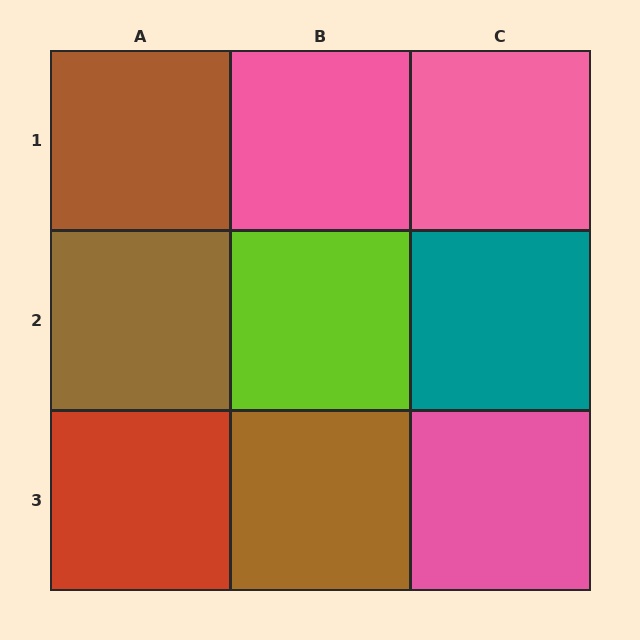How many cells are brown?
3 cells are brown.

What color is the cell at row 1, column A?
Brown.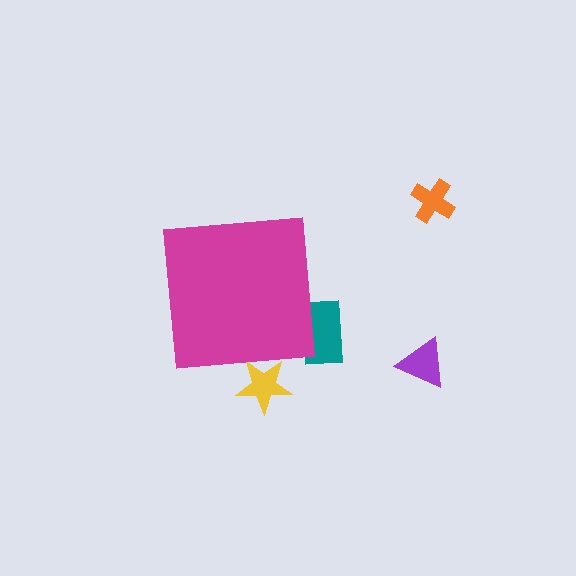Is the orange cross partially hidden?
No, the orange cross is fully visible.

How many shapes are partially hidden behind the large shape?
2 shapes are partially hidden.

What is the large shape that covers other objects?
A magenta square.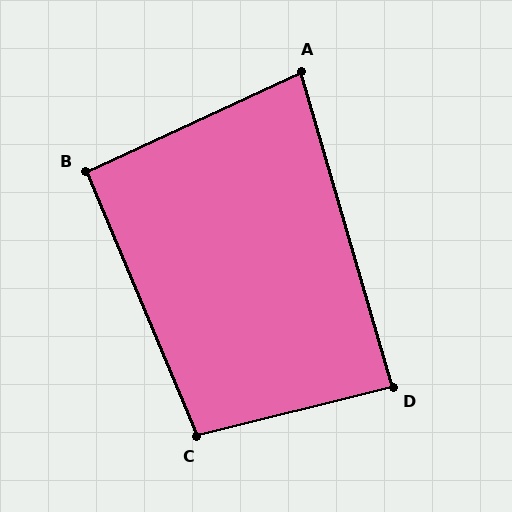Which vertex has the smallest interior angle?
A, at approximately 81 degrees.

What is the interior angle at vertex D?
Approximately 88 degrees (approximately right).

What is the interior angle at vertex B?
Approximately 92 degrees (approximately right).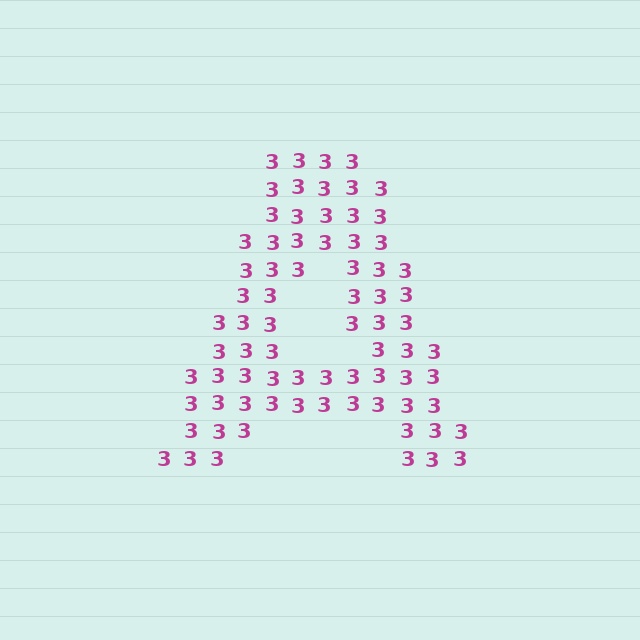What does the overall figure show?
The overall figure shows the letter A.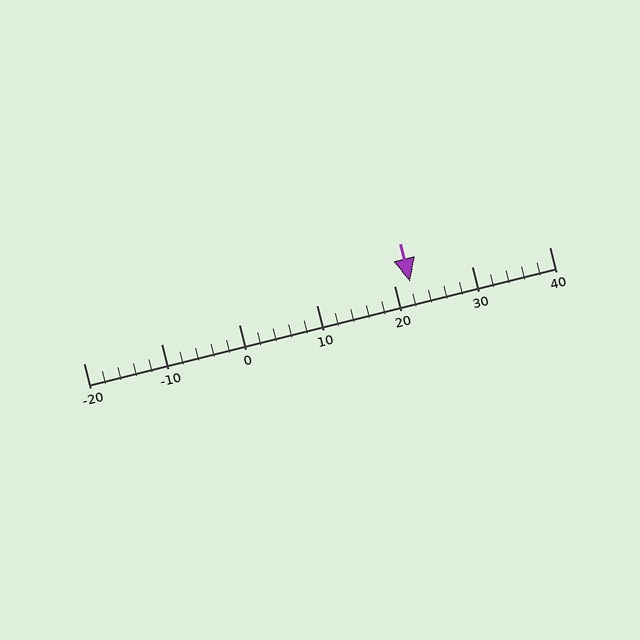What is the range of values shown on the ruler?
The ruler shows values from -20 to 40.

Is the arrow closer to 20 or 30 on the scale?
The arrow is closer to 20.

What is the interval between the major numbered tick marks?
The major tick marks are spaced 10 units apart.